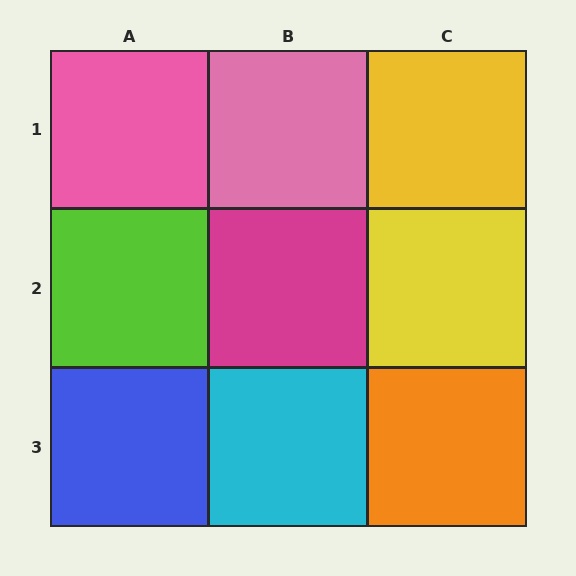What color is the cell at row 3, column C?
Orange.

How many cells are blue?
1 cell is blue.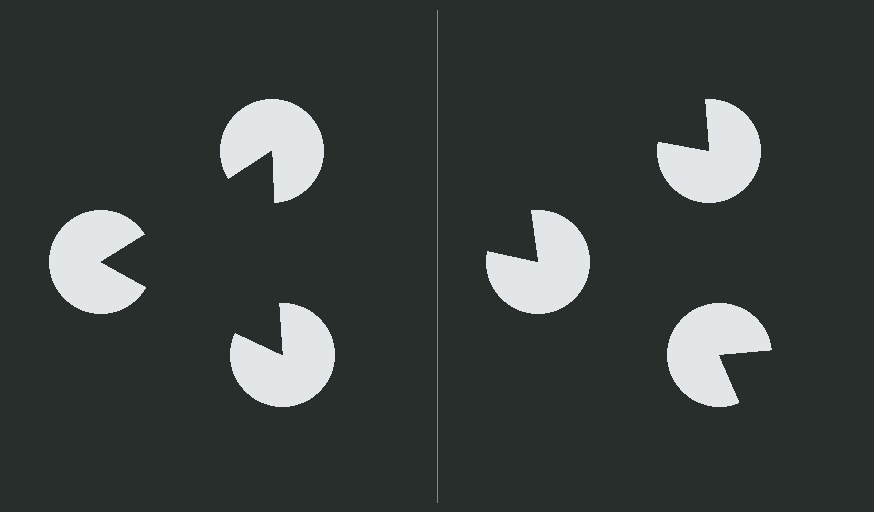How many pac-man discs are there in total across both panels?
6 — 3 on each side.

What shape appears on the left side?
An illusory triangle.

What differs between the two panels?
The pac-man discs are positioned identically on both sides; only the wedge orientations differ. On the left they align to a triangle; on the right they are misaligned.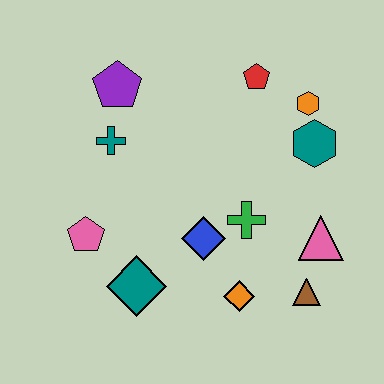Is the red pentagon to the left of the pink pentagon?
No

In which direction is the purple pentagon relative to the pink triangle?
The purple pentagon is to the left of the pink triangle.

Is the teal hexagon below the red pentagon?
Yes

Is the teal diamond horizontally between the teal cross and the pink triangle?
Yes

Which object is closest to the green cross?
The blue diamond is closest to the green cross.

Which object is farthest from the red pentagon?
The teal diamond is farthest from the red pentagon.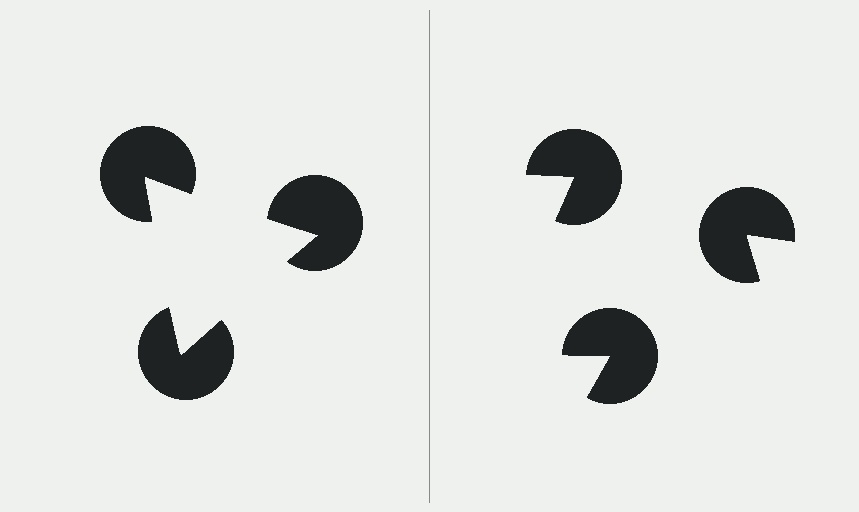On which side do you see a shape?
An illusory triangle appears on the left side. On the right side the wedge cuts are rotated, so no coherent shape forms.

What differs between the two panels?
The pac-man discs are positioned identically on both sides; only the wedge orientations differ. On the left they align to a triangle; on the right they are misaligned.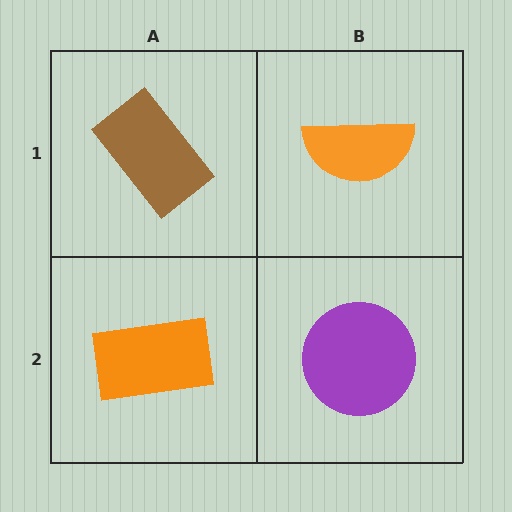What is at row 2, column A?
An orange rectangle.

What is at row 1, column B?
An orange semicircle.